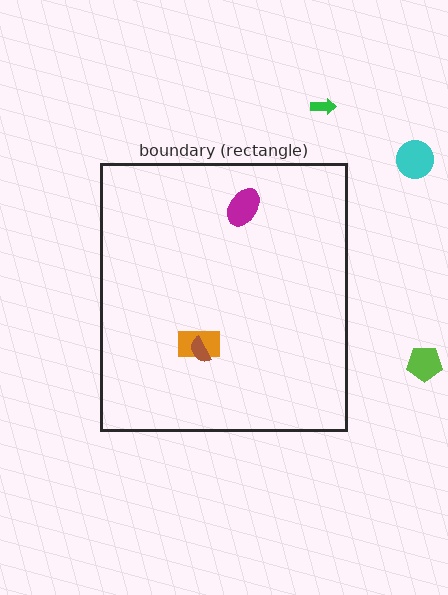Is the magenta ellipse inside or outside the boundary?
Inside.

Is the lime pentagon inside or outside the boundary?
Outside.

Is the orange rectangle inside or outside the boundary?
Inside.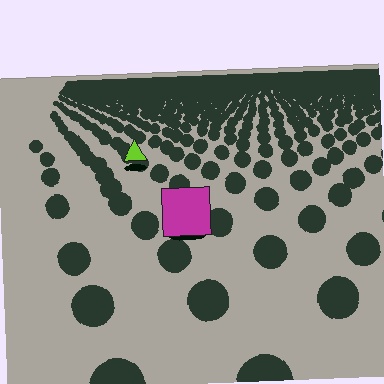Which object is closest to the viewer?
The magenta square is closest. The texture marks near it are larger and more spread out.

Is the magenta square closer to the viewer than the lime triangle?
Yes. The magenta square is closer — you can tell from the texture gradient: the ground texture is coarser near it.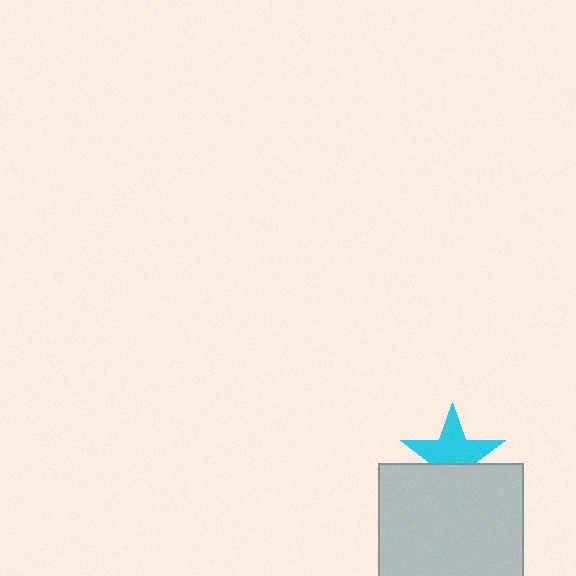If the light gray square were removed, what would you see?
You would see the complete cyan star.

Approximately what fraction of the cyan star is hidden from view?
Roughly 37% of the cyan star is hidden behind the light gray square.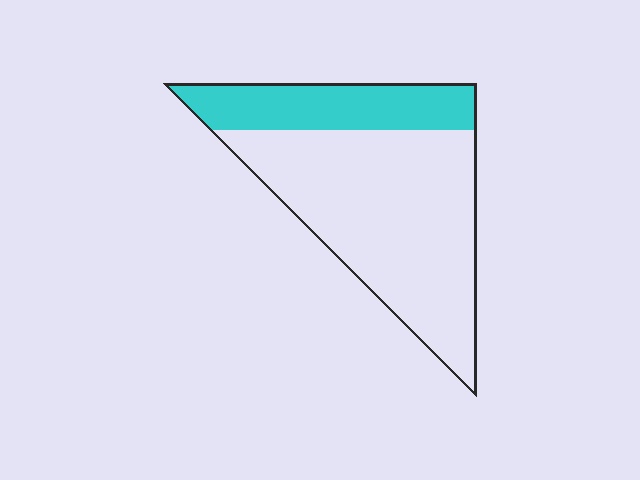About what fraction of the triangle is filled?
About one quarter (1/4).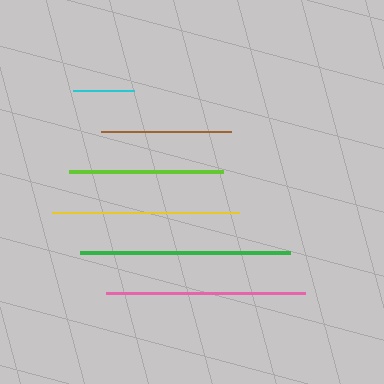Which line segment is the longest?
The green line is the longest at approximately 210 pixels.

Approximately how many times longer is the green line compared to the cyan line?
The green line is approximately 3.5 times the length of the cyan line.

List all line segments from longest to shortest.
From longest to shortest: green, pink, yellow, lime, brown, cyan.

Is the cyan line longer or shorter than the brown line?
The brown line is longer than the cyan line.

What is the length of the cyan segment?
The cyan segment is approximately 61 pixels long.